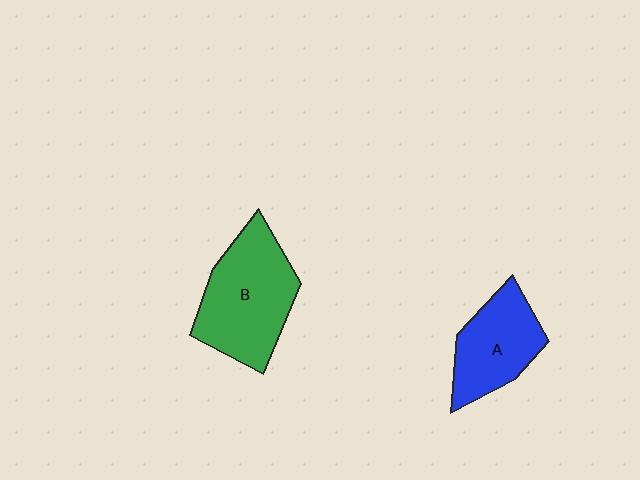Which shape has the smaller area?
Shape A (blue).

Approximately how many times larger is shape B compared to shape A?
Approximately 1.4 times.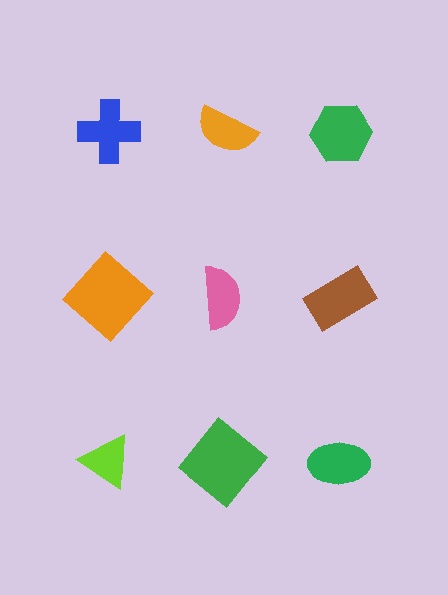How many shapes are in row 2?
3 shapes.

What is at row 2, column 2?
A pink semicircle.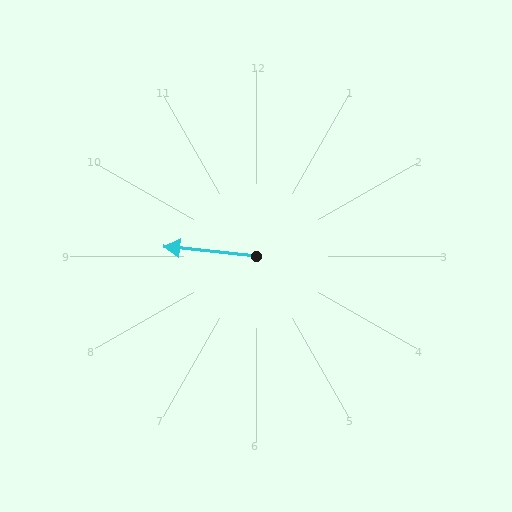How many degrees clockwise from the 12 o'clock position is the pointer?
Approximately 276 degrees.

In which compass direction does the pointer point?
West.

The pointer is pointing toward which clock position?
Roughly 9 o'clock.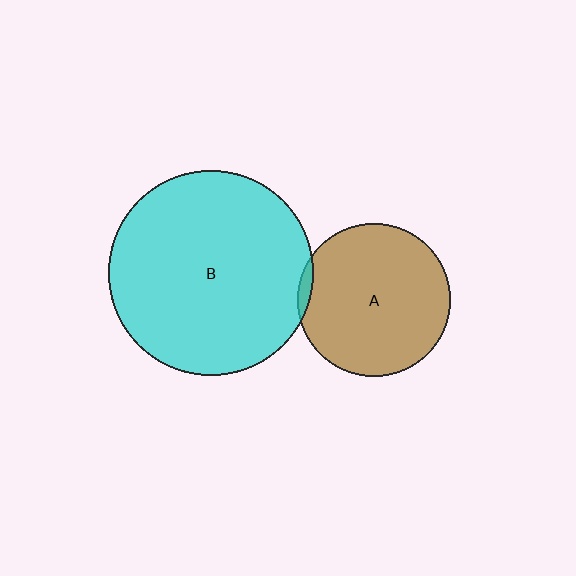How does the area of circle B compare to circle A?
Approximately 1.8 times.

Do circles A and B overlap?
Yes.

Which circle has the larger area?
Circle B (cyan).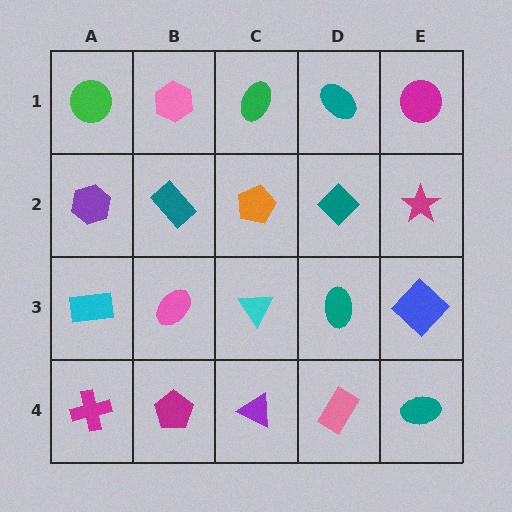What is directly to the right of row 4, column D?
A teal ellipse.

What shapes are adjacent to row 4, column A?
A cyan rectangle (row 3, column A), a magenta pentagon (row 4, column B).